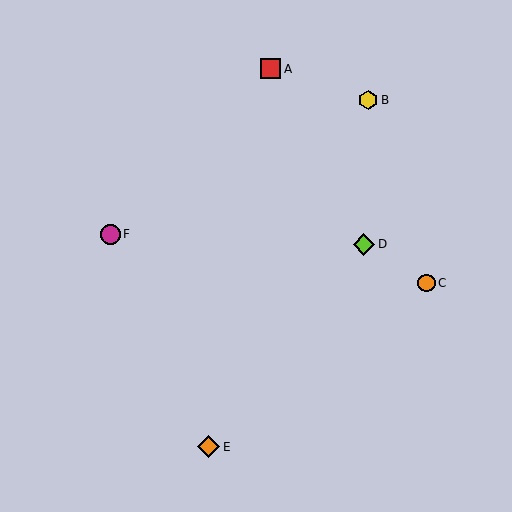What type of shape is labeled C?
Shape C is an orange circle.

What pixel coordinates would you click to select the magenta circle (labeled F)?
Click at (110, 234) to select the magenta circle F.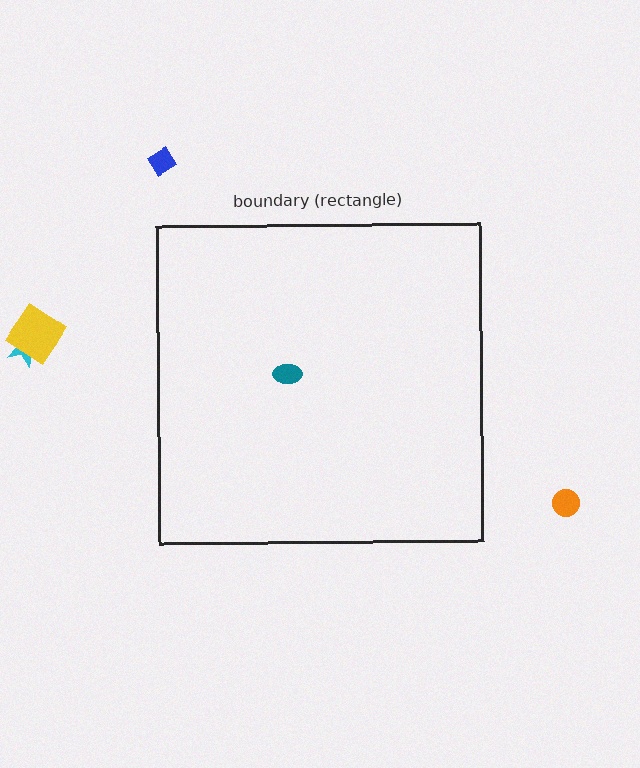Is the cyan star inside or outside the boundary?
Outside.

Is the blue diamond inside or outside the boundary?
Outside.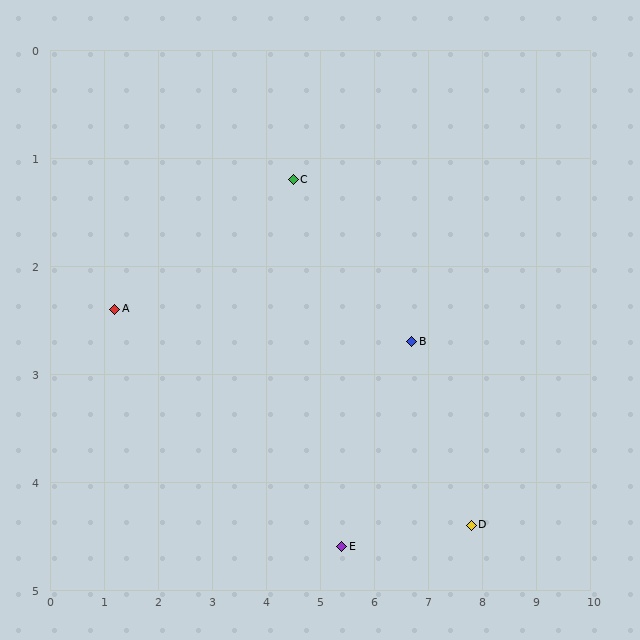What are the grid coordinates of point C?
Point C is at approximately (4.5, 1.2).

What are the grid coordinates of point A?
Point A is at approximately (1.2, 2.4).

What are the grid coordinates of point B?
Point B is at approximately (6.7, 2.7).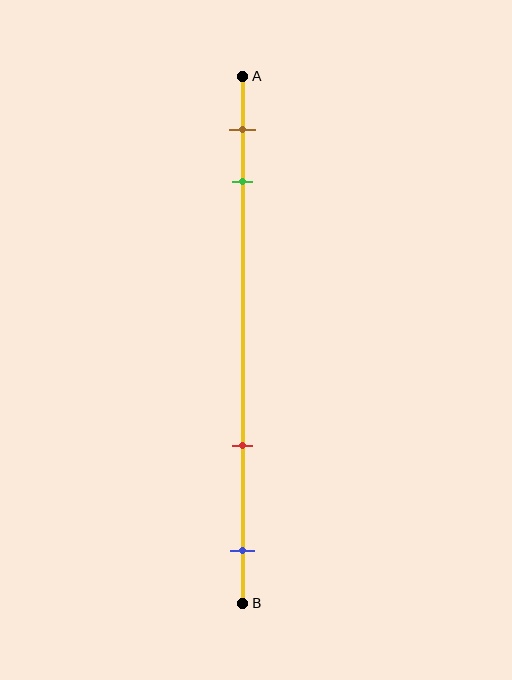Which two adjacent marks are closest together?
The brown and green marks are the closest adjacent pair.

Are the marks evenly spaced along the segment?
No, the marks are not evenly spaced.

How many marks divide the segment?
There are 4 marks dividing the segment.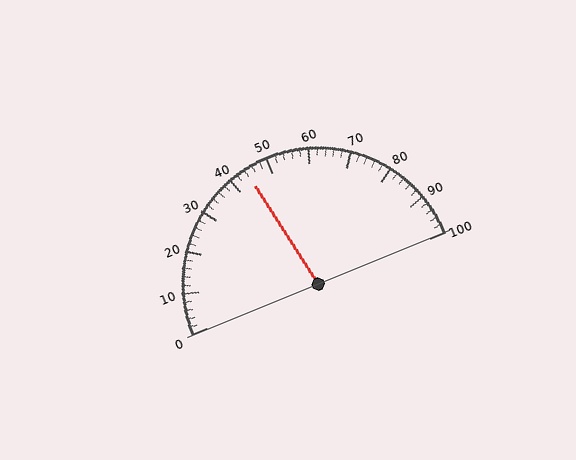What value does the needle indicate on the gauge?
The needle indicates approximately 44.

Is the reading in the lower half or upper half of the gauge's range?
The reading is in the lower half of the range (0 to 100).